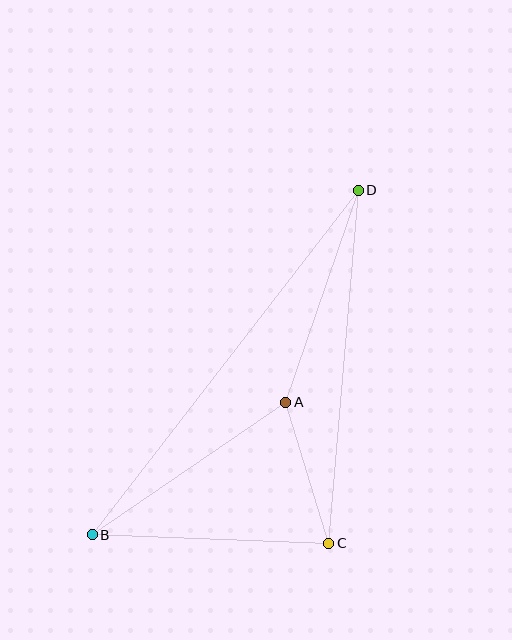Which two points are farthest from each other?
Points B and D are farthest from each other.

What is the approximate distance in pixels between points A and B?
The distance between A and B is approximately 235 pixels.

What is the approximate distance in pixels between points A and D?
The distance between A and D is approximately 224 pixels.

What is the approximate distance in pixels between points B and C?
The distance between B and C is approximately 237 pixels.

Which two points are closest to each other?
Points A and C are closest to each other.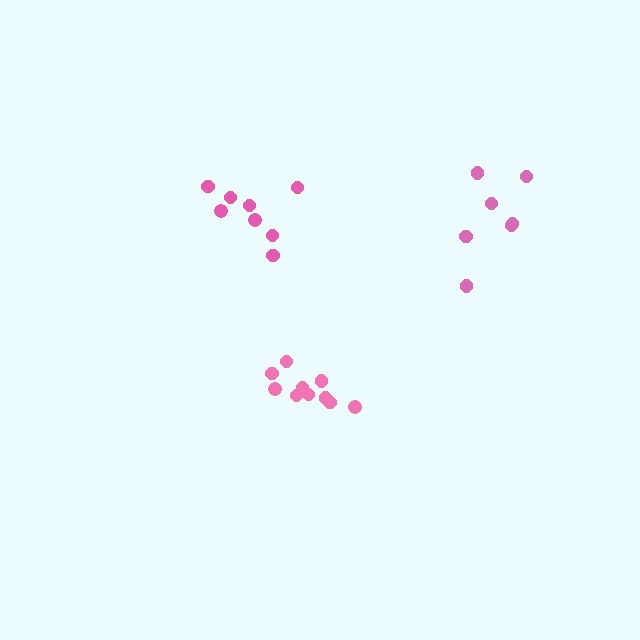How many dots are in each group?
Group 1: 7 dots, Group 2: 10 dots, Group 3: 8 dots (25 total).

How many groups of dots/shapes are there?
There are 3 groups.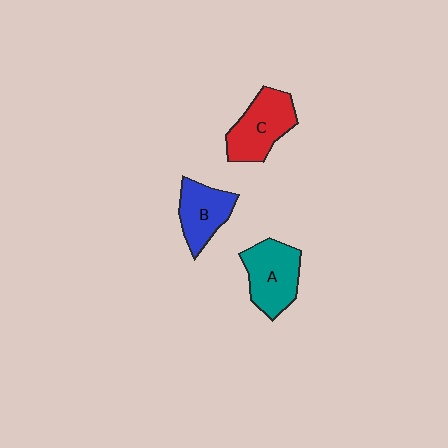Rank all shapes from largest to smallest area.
From largest to smallest: A (teal), C (red), B (blue).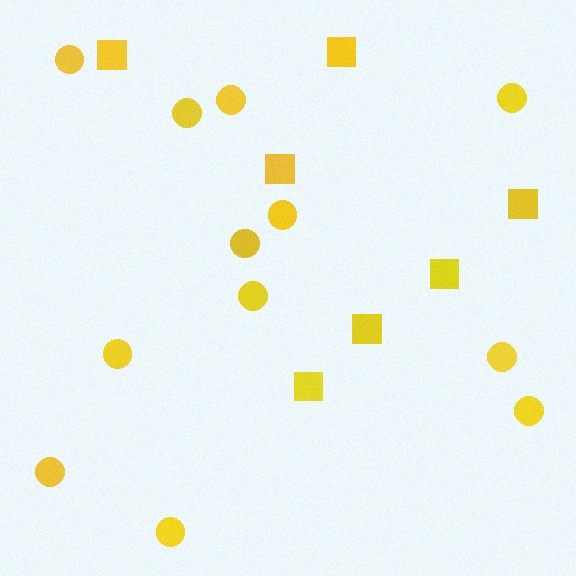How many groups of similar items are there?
There are 2 groups: one group of squares (7) and one group of circles (12).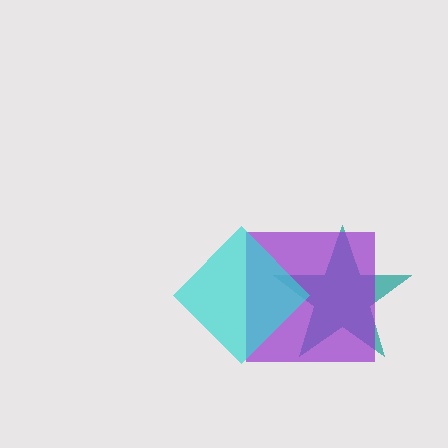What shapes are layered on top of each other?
The layered shapes are: a teal star, a purple square, a cyan diamond.